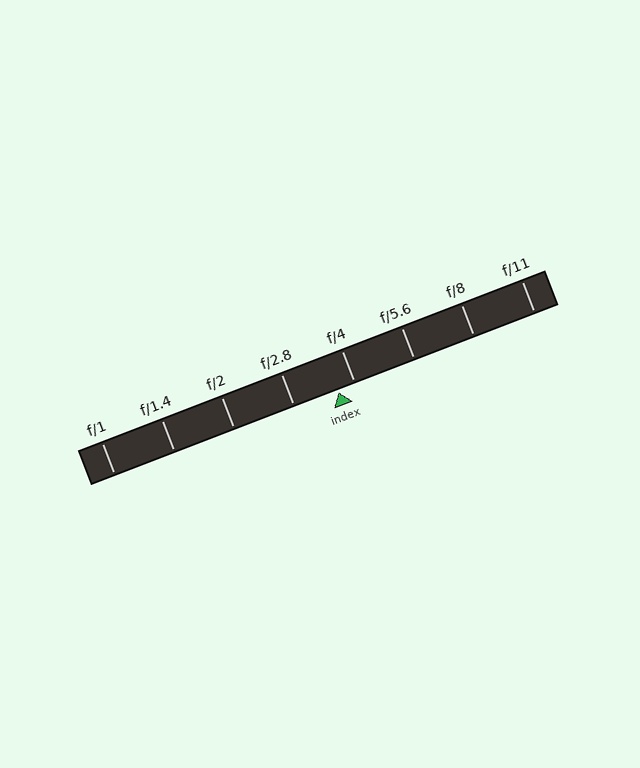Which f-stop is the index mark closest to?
The index mark is closest to f/4.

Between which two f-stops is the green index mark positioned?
The index mark is between f/2.8 and f/4.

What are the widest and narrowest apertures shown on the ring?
The widest aperture shown is f/1 and the narrowest is f/11.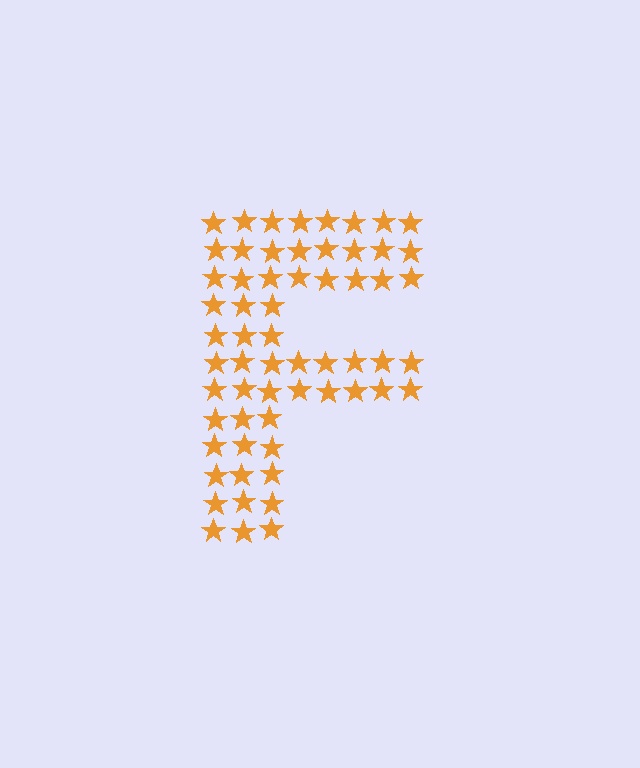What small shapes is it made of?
It is made of small stars.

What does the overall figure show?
The overall figure shows the letter F.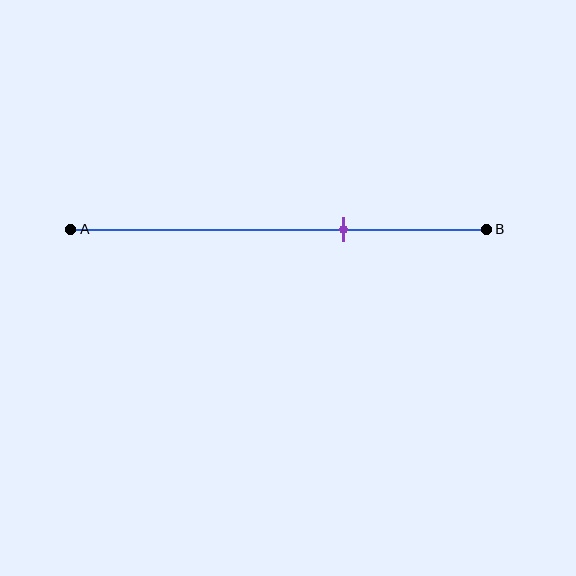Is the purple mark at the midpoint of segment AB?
No, the mark is at about 65% from A, not at the 50% midpoint.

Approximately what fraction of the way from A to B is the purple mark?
The purple mark is approximately 65% of the way from A to B.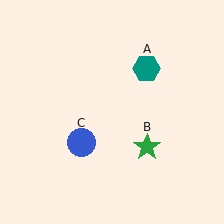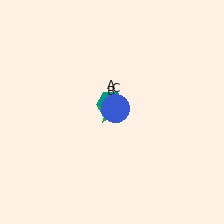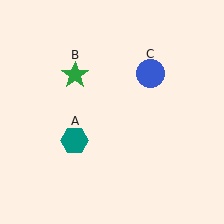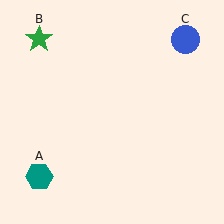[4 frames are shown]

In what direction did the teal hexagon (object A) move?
The teal hexagon (object A) moved down and to the left.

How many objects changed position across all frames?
3 objects changed position: teal hexagon (object A), green star (object B), blue circle (object C).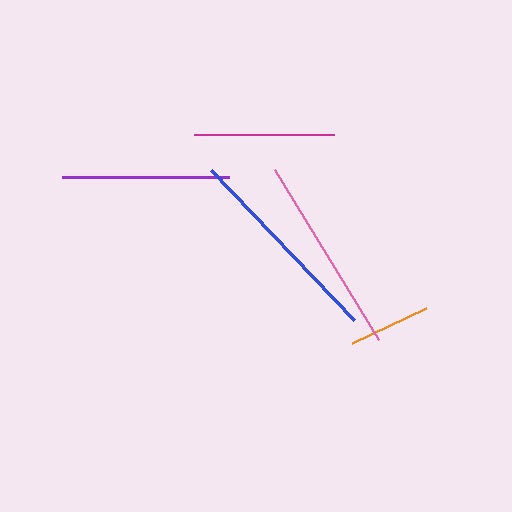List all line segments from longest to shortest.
From longest to shortest: blue, pink, purple, magenta, orange.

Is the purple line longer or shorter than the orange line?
The purple line is longer than the orange line.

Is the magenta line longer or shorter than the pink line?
The pink line is longer than the magenta line.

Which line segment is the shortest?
The orange line is the shortest at approximately 82 pixels.